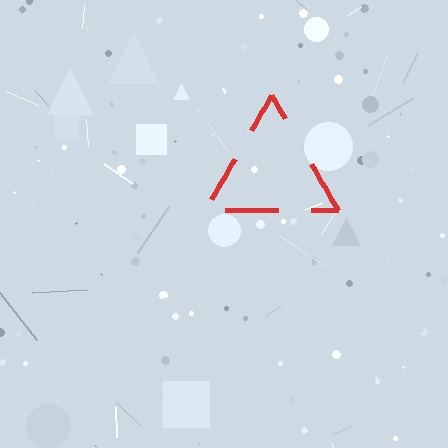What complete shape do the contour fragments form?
The contour fragments form a triangle.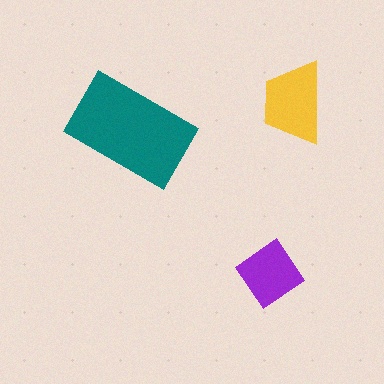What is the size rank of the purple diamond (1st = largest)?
3rd.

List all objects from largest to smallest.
The teal rectangle, the yellow trapezoid, the purple diamond.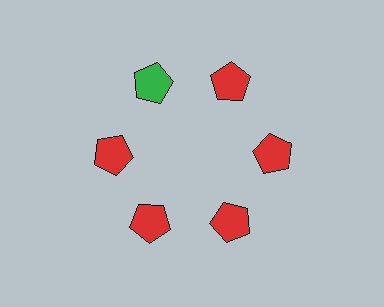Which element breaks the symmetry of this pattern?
The green pentagon at roughly the 11 o'clock position breaks the symmetry. All other shapes are red pentagons.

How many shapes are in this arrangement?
There are 6 shapes arranged in a ring pattern.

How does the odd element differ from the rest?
It has a different color: green instead of red.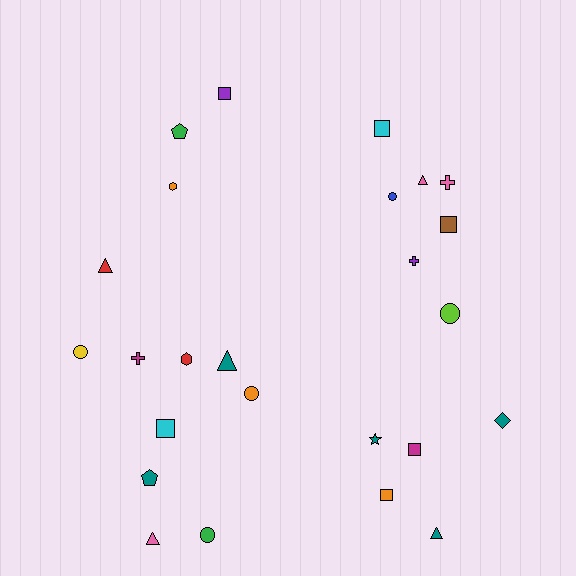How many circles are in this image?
There are 5 circles.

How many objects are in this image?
There are 25 objects.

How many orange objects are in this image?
There are 3 orange objects.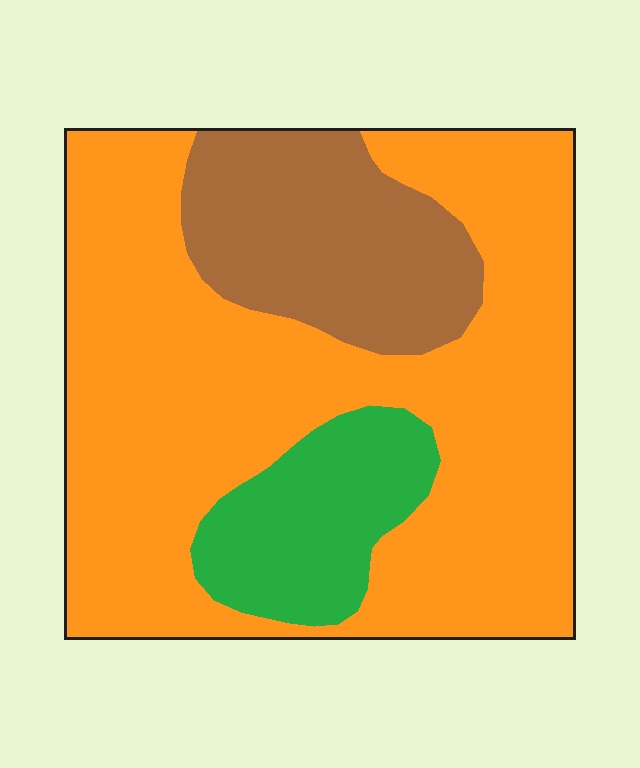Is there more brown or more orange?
Orange.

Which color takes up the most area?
Orange, at roughly 65%.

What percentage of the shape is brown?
Brown covers roughly 20% of the shape.